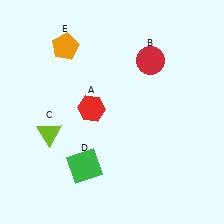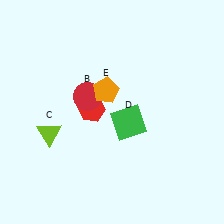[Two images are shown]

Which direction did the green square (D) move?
The green square (D) moved right.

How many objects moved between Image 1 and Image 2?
3 objects moved between the two images.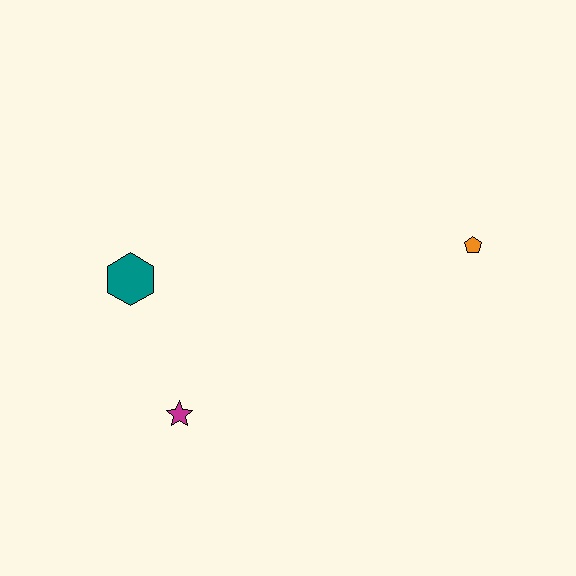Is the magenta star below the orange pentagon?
Yes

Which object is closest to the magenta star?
The teal hexagon is closest to the magenta star.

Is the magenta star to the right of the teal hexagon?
Yes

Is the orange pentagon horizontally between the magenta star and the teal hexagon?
No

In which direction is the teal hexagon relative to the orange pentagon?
The teal hexagon is to the left of the orange pentagon.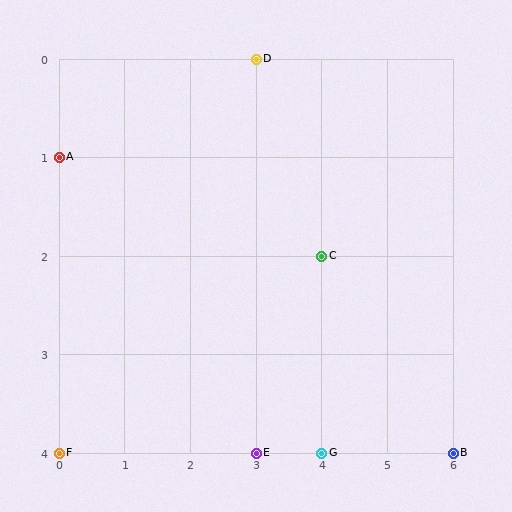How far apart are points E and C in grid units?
Points E and C are 1 column and 2 rows apart (about 2.2 grid units diagonally).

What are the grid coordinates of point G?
Point G is at grid coordinates (4, 4).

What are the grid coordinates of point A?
Point A is at grid coordinates (0, 1).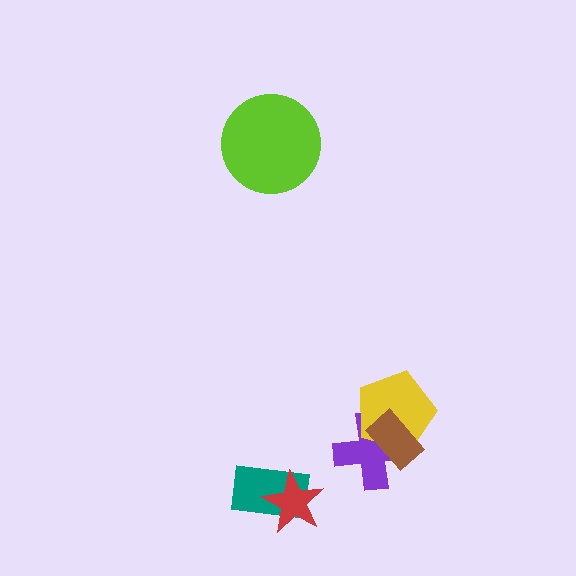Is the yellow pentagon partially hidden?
Yes, it is partially covered by another shape.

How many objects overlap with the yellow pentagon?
2 objects overlap with the yellow pentagon.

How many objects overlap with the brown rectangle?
2 objects overlap with the brown rectangle.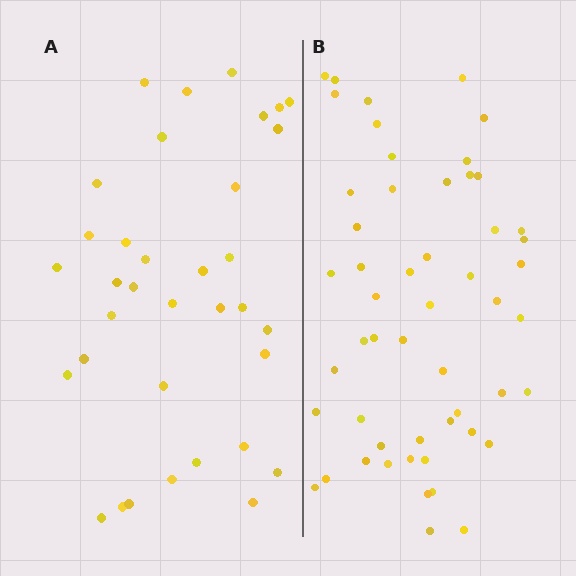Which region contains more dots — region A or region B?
Region B (the right region) has more dots.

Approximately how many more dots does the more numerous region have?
Region B has approximately 20 more dots than region A.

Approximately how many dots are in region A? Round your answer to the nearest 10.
About 40 dots. (The exact count is 35, which rounds to 40.)